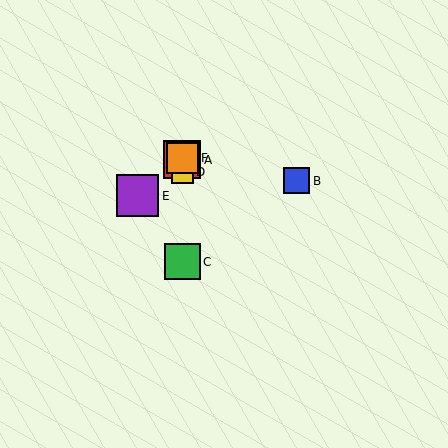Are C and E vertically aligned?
No, C is at x≈182 and E is at x≈138.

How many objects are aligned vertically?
4 objects (A, C, D, F) are aligned vertically.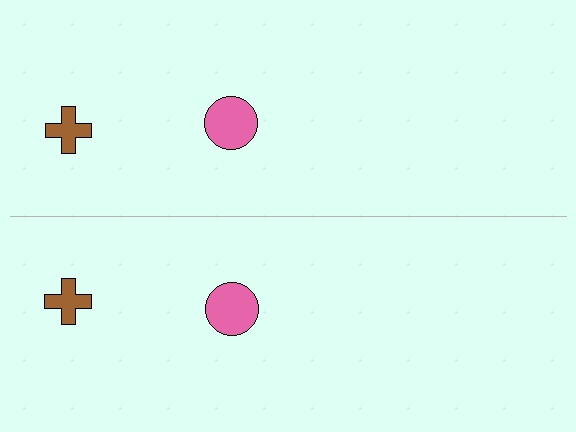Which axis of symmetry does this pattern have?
The pattern has a horizontal axis of symmetry running through the center of the image.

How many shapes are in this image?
There are 4 shapes in this image.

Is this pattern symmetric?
Yes, this pattern has bilateral (reflection) symmetry.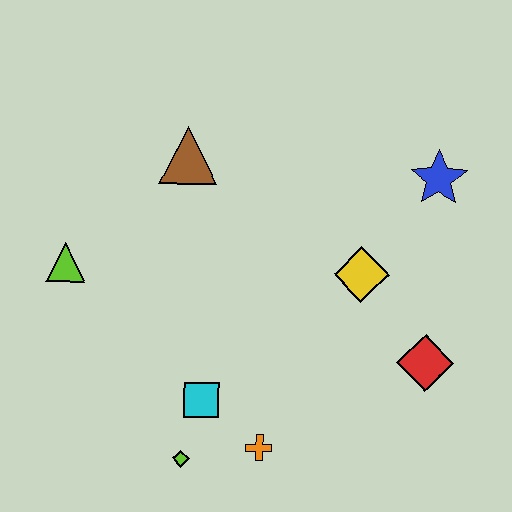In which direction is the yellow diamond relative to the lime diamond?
The yellow diamond is above the lime diamond.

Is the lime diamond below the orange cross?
Yes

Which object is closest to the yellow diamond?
The red diamond is closest to the yellow diamond.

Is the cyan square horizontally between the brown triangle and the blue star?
Yes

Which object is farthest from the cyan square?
The blue star is farthest from the cyan square.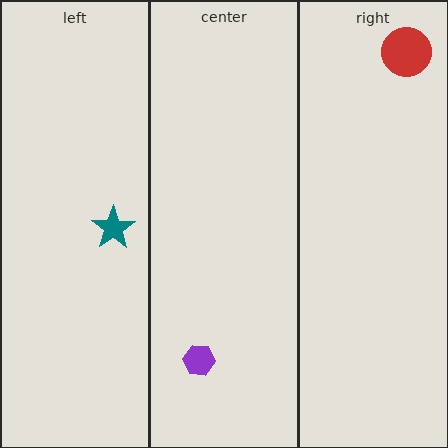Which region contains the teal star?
The left region.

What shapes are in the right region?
The red circle.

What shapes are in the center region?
The purple hexagon.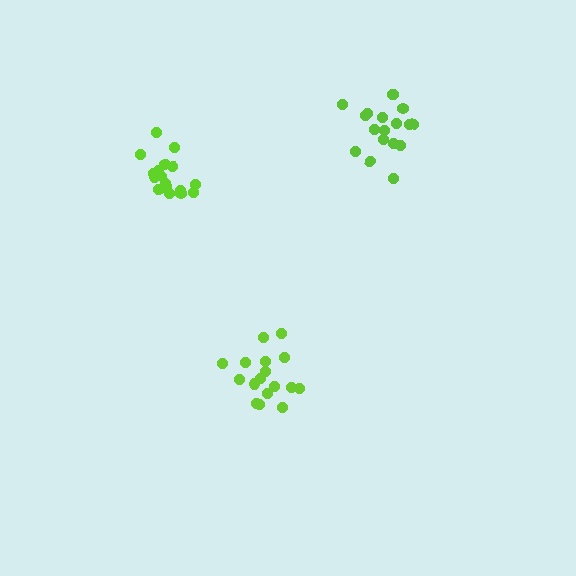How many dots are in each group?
Group 1: 17 dots, Group 2: 17 dots, Group 3: 18 dots (52 total).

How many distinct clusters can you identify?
There are 3 distinct clusters.